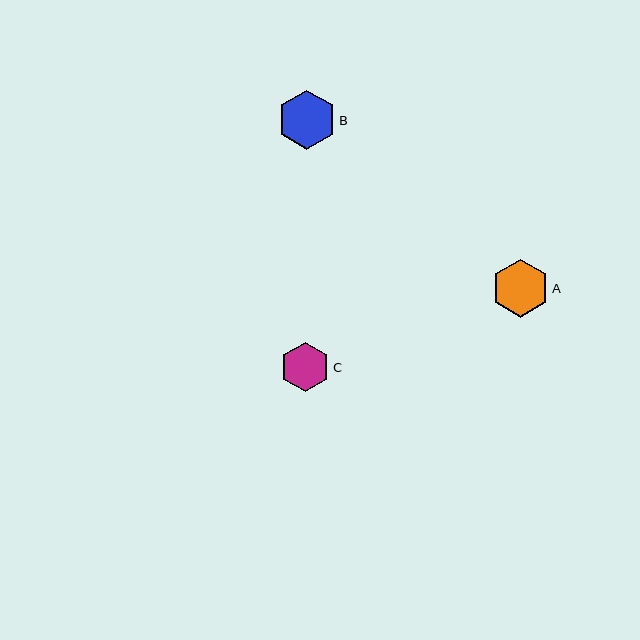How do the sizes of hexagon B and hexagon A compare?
Hexagon B and hexagon A are approximately the same size.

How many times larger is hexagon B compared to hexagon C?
Hexagon B is approximately 1.2 times the size of hexagon C.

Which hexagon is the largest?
Hexagon B is the largest with a size of approximately 59 pixels.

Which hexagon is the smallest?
Hexagon C is the smallest with a size of approximately 49 pixels.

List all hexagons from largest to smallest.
From largest to smallest: B, A, C.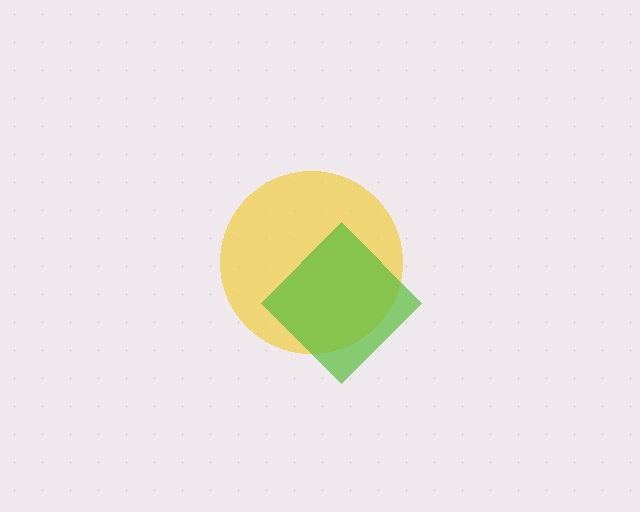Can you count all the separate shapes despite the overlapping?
Yes, there are 2 separate shapes.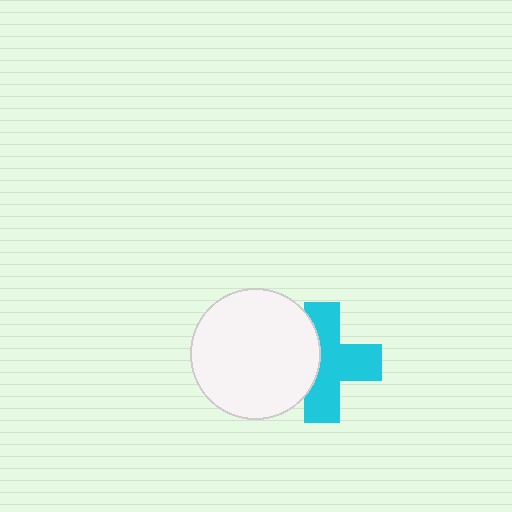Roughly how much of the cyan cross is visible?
About half of it is visible (roughly 65%).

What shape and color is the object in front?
The object in front is a white circle.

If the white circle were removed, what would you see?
You would see the complete cyan cross.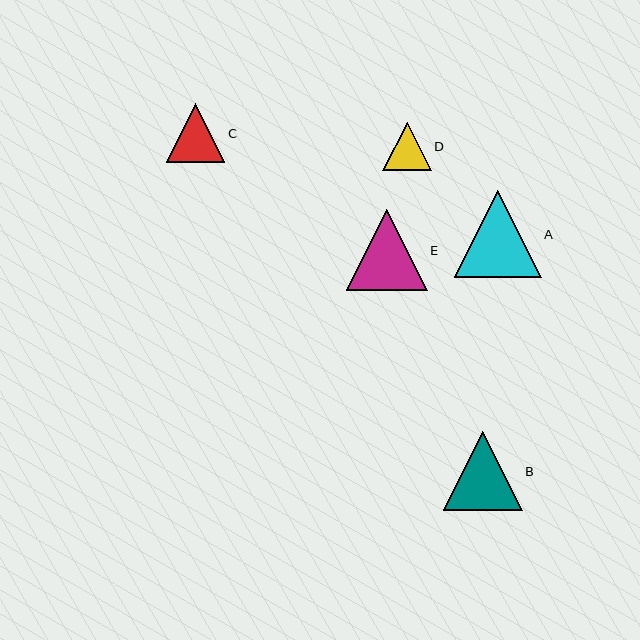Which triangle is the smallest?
Triangle D is the smallest with a size of approximately 48 pixels.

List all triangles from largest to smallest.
From largest to smallest: A, E, B, C, D.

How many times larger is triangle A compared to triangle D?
Triangle A is approximately 1.8 times the size of triangle D.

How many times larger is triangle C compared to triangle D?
Triangle C is approximately 1.2 times the size of triangle D.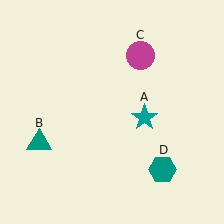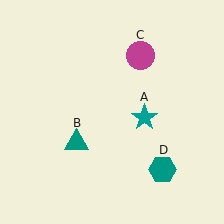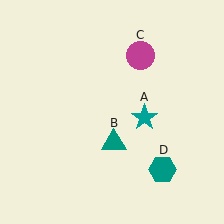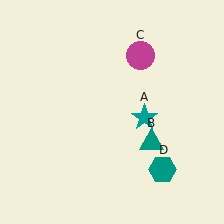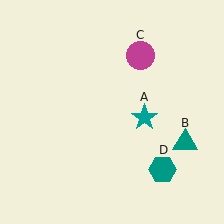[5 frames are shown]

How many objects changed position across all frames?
1 object changed position: teal triangle (object B).